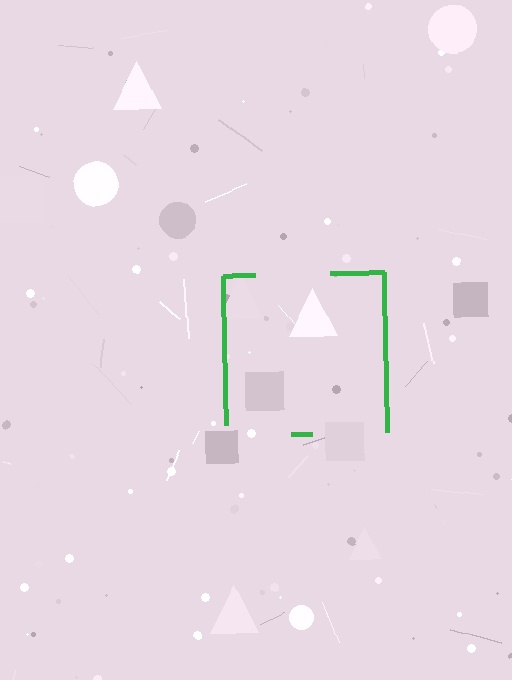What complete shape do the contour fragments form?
The contour fragments form a square.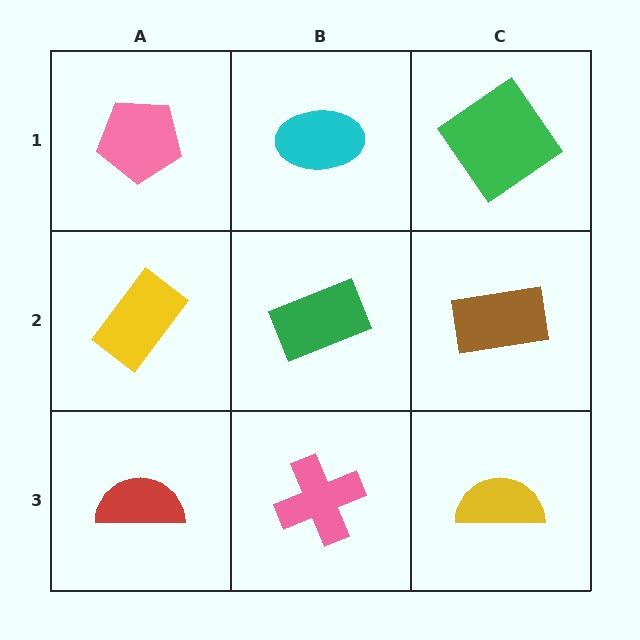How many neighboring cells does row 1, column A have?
2.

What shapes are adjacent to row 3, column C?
A brown rectangle (row 2, column C), a pink cross (row 3, column B).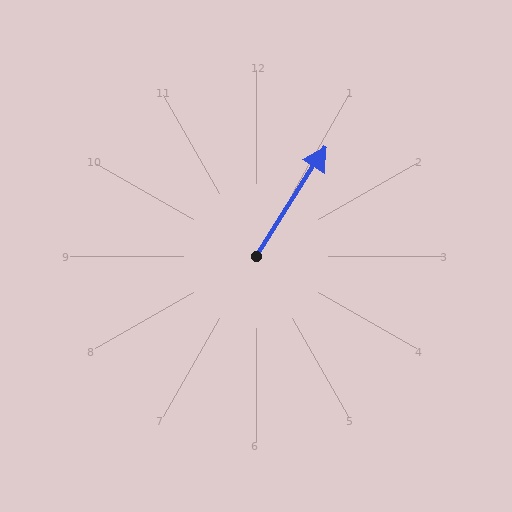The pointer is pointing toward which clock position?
Roughly 1 o'clock.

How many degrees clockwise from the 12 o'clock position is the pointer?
Approximately 33 degrees.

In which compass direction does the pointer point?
Northeast.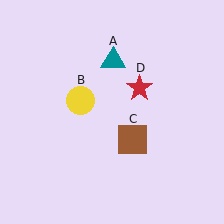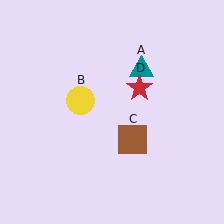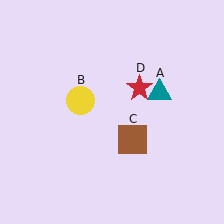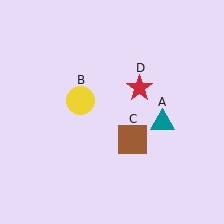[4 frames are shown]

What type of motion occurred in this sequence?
The teal triangle (object A) rotated clockwise around the center of the scene.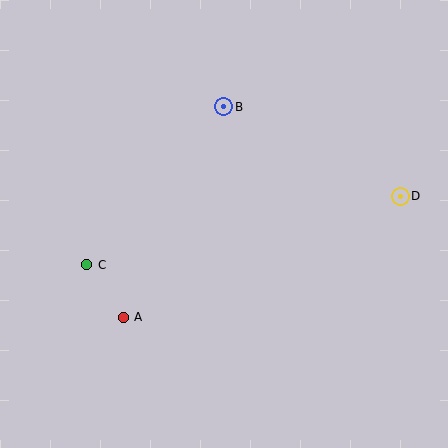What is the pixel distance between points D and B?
The distance between D and B is 198 pixels.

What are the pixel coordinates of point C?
Point C is at (87, 265).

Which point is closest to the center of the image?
Point B at (224, 107) is closest to the center.